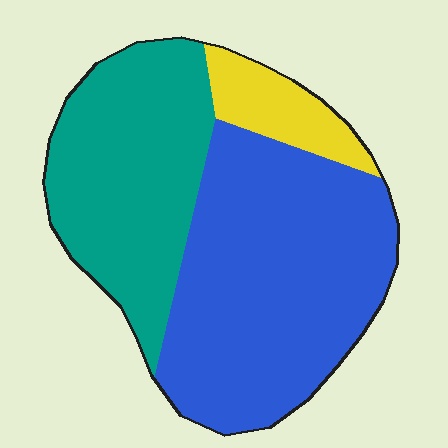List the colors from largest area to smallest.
From largest to smallest: blue, teal, yellow.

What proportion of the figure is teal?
Teal covers 37% of the figure.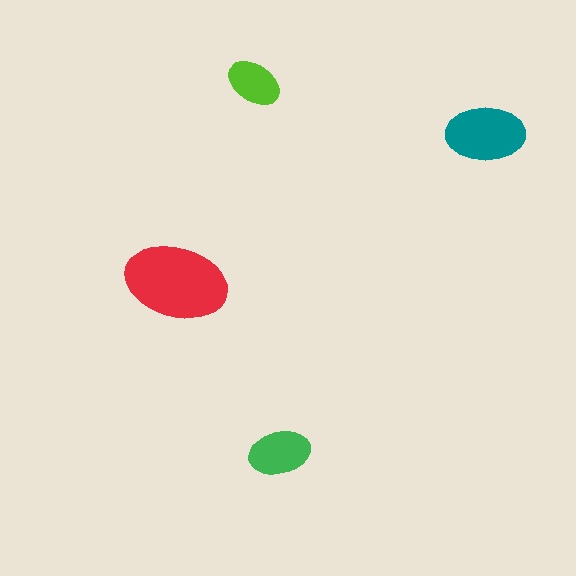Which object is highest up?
The lime ellipse is topmost.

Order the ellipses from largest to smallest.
the red one, the teal one, the green one, the lime one.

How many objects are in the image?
There are 4 objects in the image.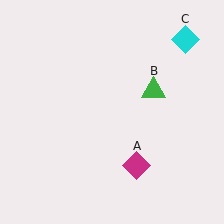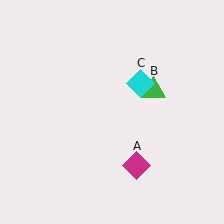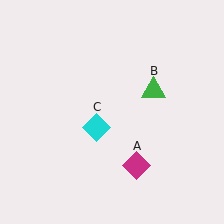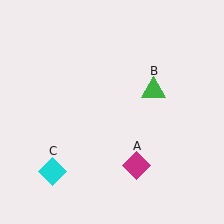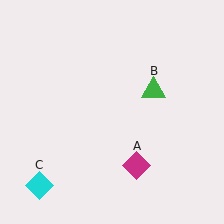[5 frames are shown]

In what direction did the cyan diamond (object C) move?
The cyan diamond (object C) moved down and to the left.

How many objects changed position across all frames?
1 object changed position: cyan diamond (object C).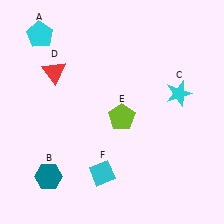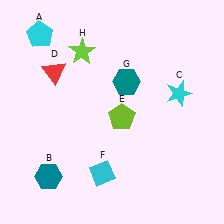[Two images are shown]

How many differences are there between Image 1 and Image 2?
There are 2 differences between the two images.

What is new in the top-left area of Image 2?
A lime star (H) was added in the top-left area of Image 2.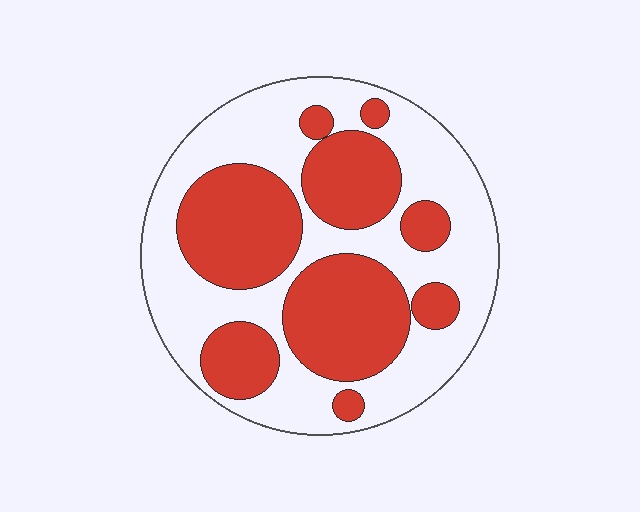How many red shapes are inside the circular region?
9.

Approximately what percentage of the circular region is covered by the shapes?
Approximately 45%.